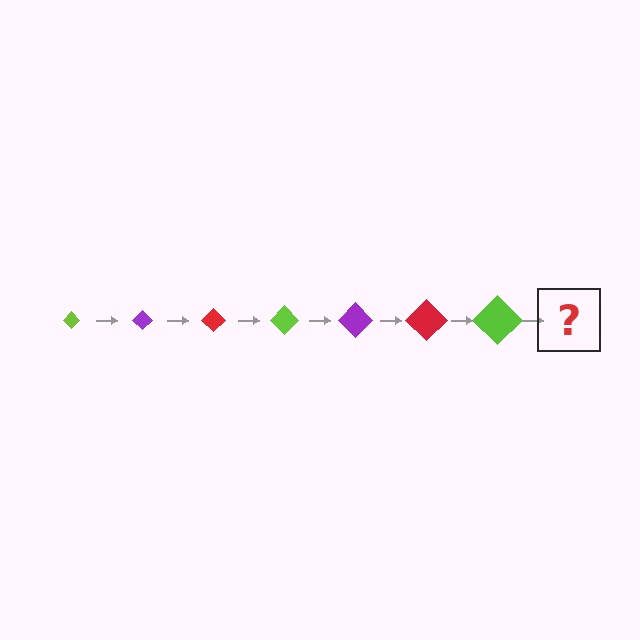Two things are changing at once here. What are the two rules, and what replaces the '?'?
The two rules are that the diamond grows larger each step and the color cycles through lime, purple, and red. The '?' should be a purple diamond, larger than the previous one.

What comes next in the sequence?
The next element should be a purple diamond, larger than the previous one.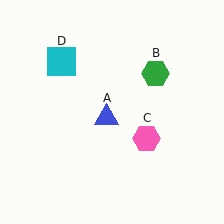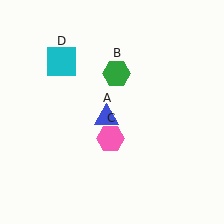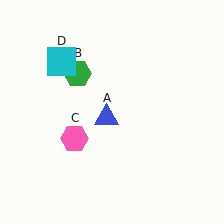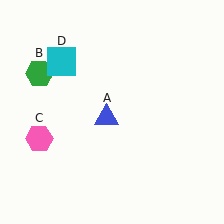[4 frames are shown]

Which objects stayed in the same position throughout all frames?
Blue triangle (object A) and cyan square (object D) remained stationary.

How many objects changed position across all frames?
2 objects changed position: green hexagon (object B), pink hexagon (object C).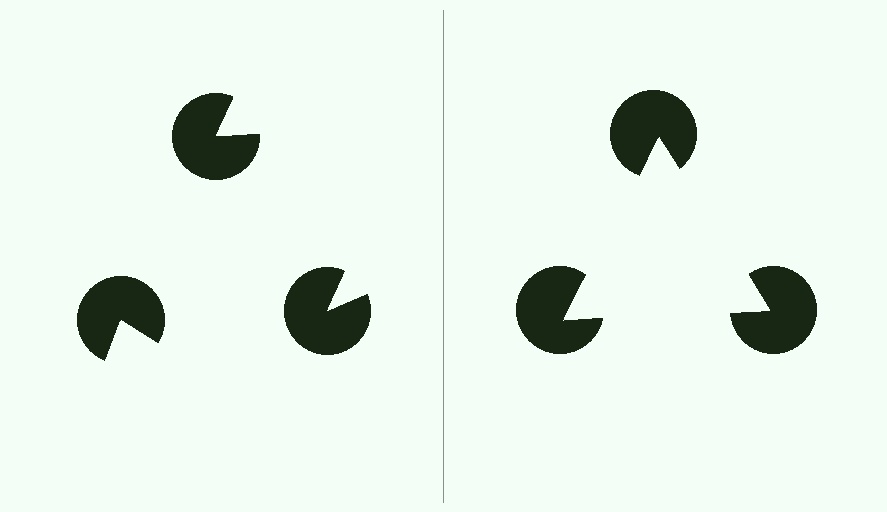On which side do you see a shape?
An illusory triangle appears on the right side. On the left side the wedge cuts are rotated, so no coherent shape forms.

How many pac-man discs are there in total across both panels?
6 — 3 on each side.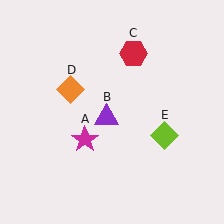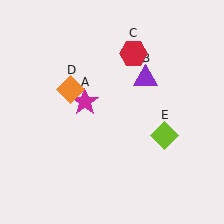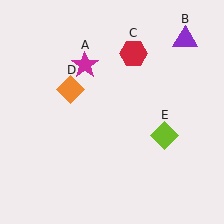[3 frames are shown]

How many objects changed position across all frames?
2 objects changed position: magenta star (object A), purple triangle (object B).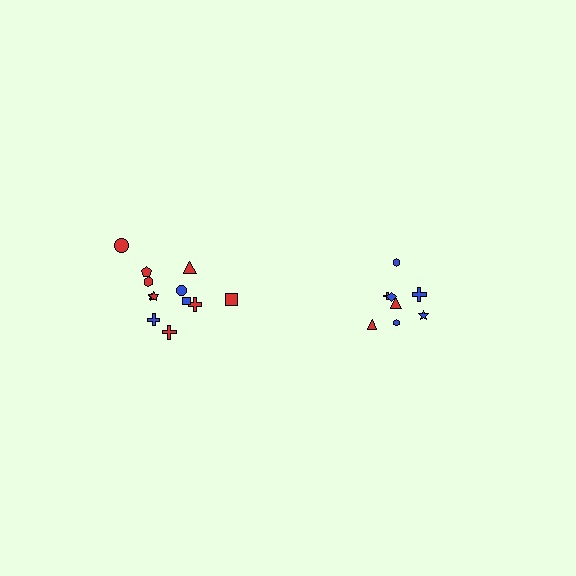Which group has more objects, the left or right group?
The left group.